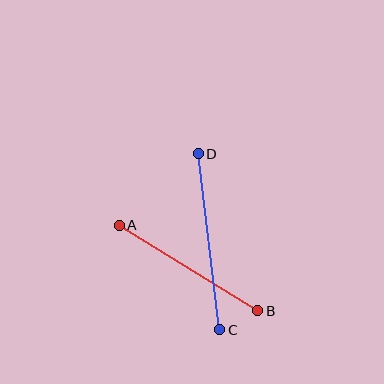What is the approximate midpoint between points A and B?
The midpoint is at approximately (188, 268) pixels.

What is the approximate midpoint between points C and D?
The midpoint is at approximately (209, 242) pixels.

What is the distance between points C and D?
The distance is approximately 177 pixels.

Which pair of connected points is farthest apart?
Points C and D are farthest apart.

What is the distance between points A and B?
The distance is approximately 163 pixels.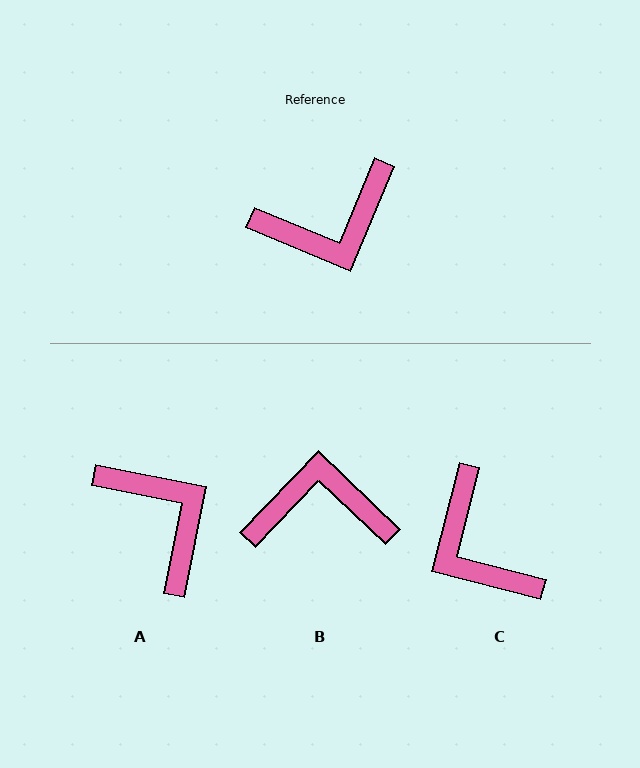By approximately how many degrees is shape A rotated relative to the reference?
Approximately 101 degrees counter-clockwise.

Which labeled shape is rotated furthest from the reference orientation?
B, about 159 degrees away.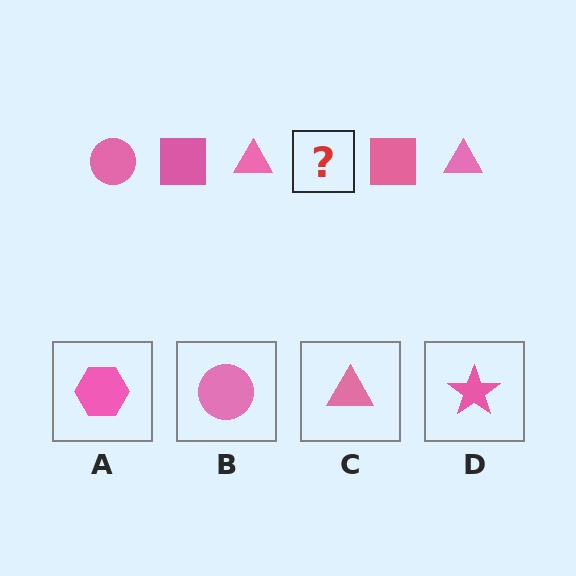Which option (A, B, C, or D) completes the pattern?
B.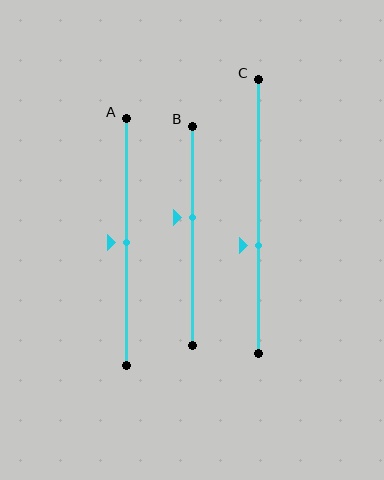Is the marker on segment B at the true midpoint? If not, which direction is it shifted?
No, the marker on segment B is shifted upward by about 8% of the segment length.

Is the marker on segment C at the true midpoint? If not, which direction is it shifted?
No, the marker on segment C is shifted downward by about 11% of the segment length.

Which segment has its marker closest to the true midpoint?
Segment A has its marker closest to the true midpoint.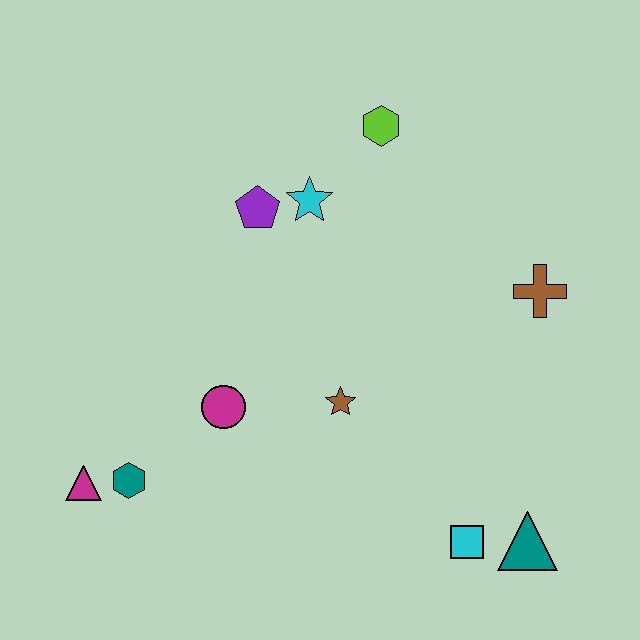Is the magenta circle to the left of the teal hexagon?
No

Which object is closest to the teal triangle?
The cyan square is closest to the teal triangle.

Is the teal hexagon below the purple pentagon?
Yes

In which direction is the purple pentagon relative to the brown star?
The purple pentagon is above the brown star.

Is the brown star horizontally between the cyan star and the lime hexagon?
Yes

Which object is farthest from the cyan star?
The teal triangle is farthest from the cyan star.